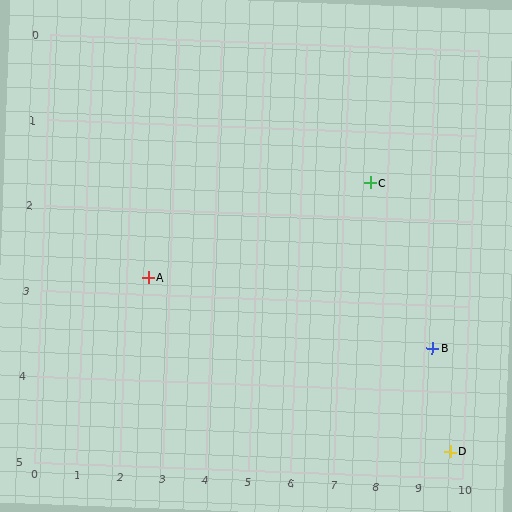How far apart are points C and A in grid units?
Points C and A are about 5.2 grid units apart.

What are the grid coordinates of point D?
Point D is at approximately (9.7, 4.7).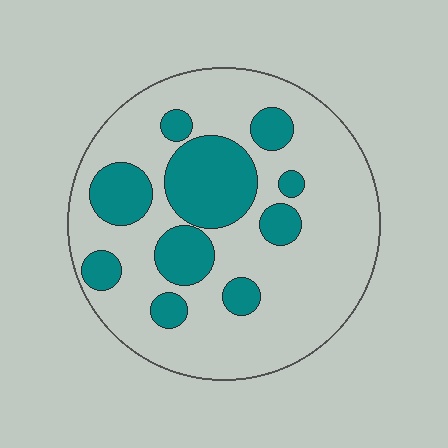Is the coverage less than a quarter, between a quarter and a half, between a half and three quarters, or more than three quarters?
Between a quarter and a half.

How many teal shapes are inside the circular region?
10.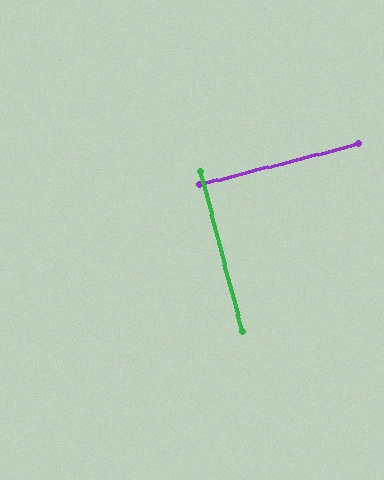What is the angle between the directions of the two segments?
Approximately 90 degrees.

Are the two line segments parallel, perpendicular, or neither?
Perpendicular — they meet at approximately 90°.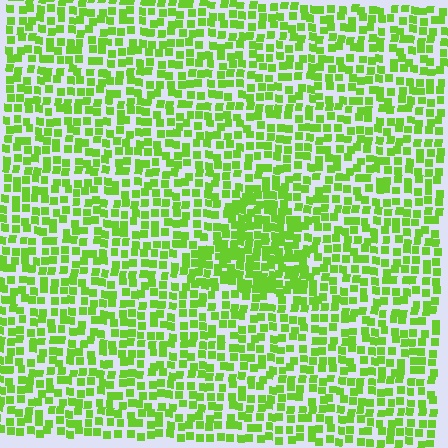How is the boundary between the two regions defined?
The boundary is defined by a change in element density (approximately 1.6x ratio). All elements are the same color, size, and shape.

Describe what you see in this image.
The image contains small lime elements arranged at two different densities. A triangle-shaped region is visible where the elements are more densely packed than the surrounding area.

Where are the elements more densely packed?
The elements are more densely packed inside the triangle boundary.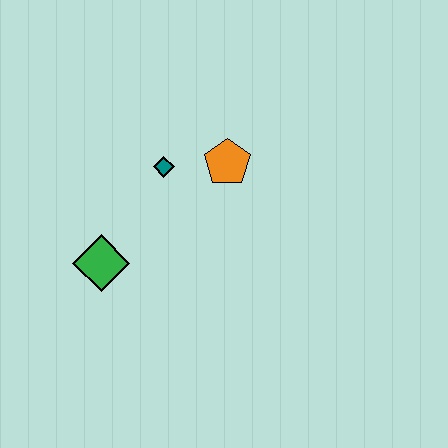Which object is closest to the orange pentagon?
The teal diamond is closest to the orange pentagon.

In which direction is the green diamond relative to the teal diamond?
The green diamond is below the teal diamond.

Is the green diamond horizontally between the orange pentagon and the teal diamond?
No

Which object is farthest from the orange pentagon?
The green diamond is farthest from the orange pentagon.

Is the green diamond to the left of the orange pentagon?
Yes